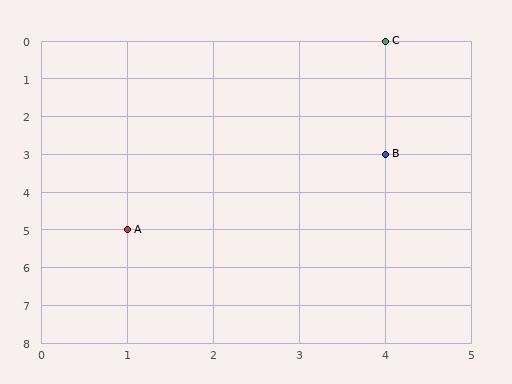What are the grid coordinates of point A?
Point A is at grid coordinates (1, 5).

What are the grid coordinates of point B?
Point B is at grid coordinates (4, 3).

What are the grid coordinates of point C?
Point C is at grid coordinates (4, 0).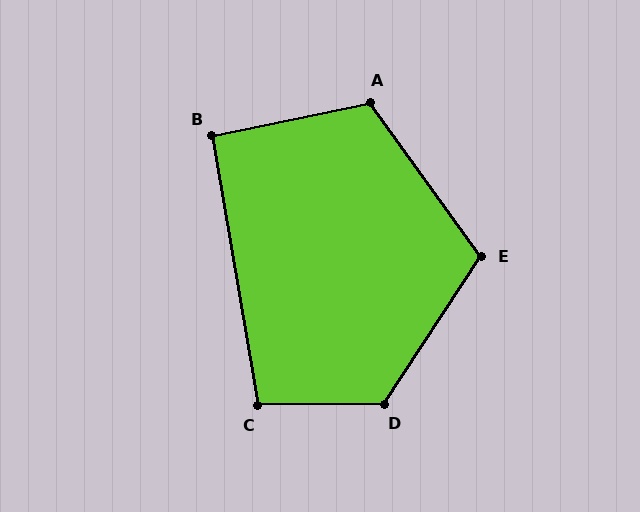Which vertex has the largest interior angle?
D, at approximately 124 degrees.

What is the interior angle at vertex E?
Approximately 111 degrees (obtuse).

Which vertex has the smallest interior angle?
B, at approximately 92 degrees.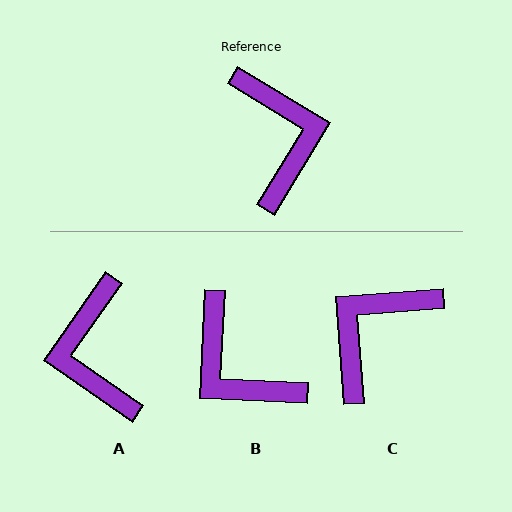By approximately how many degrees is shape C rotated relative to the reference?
Approximately 126 degrees counter-clockwise.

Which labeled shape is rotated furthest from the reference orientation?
A, about 176 degrees away.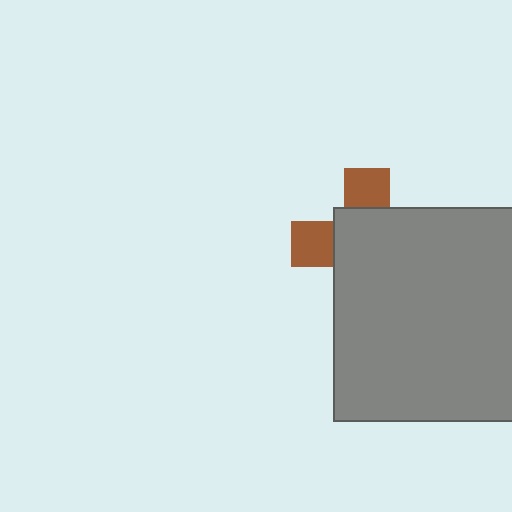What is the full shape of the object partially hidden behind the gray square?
The partially hidden object is a brown cross.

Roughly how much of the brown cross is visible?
A small part of it is visible (roughly 32%).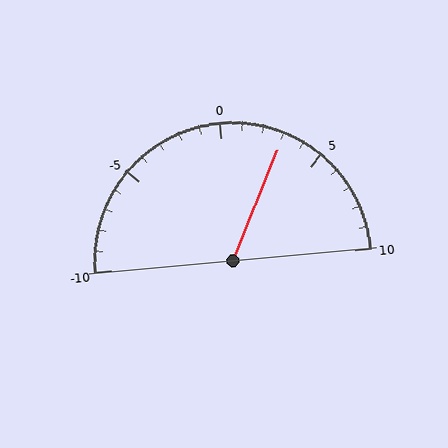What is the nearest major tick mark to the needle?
The nearest major tick mark is 5.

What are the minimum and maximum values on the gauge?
The gauge ranges from -10 to 10.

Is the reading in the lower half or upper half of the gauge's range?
The reading is in the upper half of the range (-10 to 10).